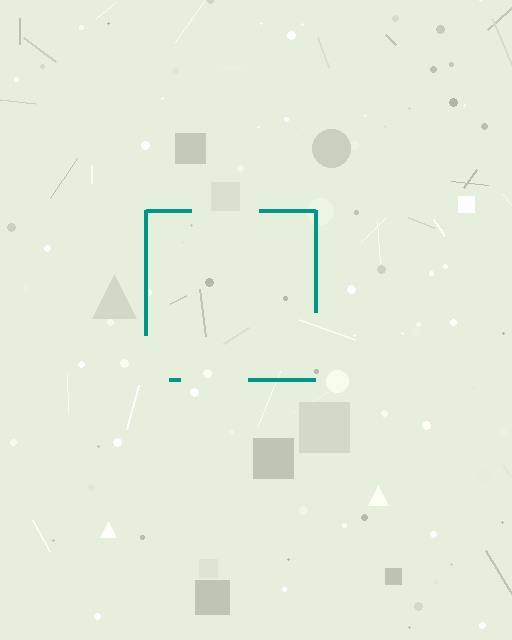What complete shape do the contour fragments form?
The contour fragments form a square.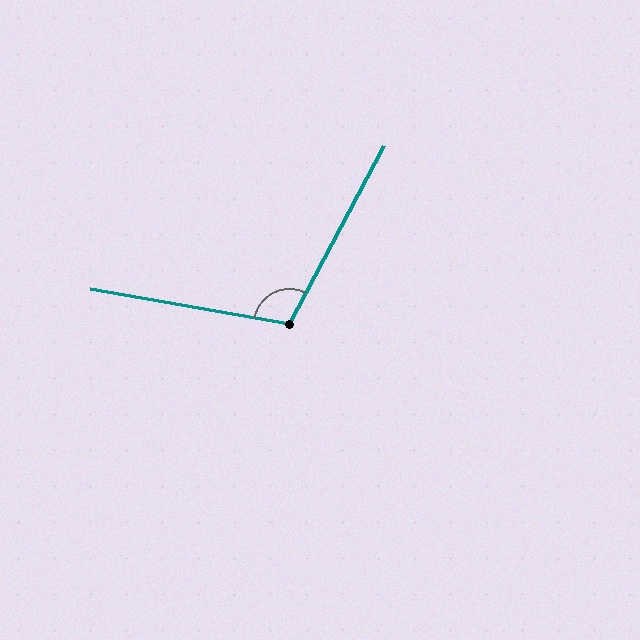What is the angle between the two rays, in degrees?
Approximately 108 degrees.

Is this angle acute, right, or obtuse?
It is obtuse.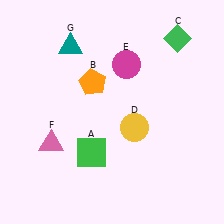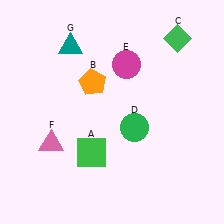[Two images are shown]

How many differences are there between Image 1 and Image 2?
There is 1 difference between the two images.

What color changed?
The circle (D) changed from yellow in Image 1 to green in Image 2.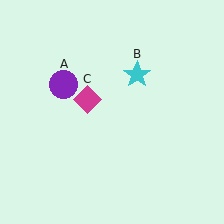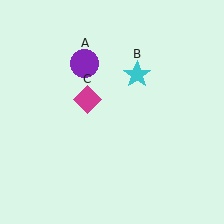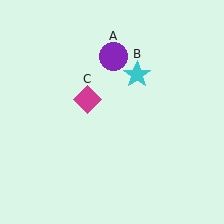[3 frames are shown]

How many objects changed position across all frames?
1 object changed position: purple circle (object A).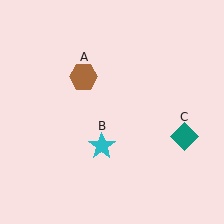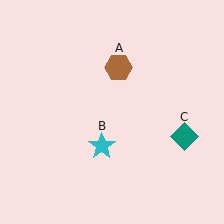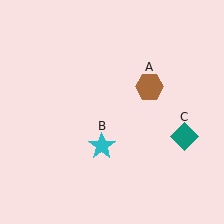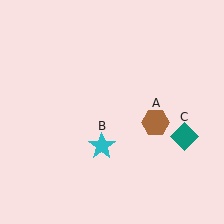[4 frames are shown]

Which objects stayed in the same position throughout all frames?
Cyan star (object B) and teal diamond (object C) remained stationary.